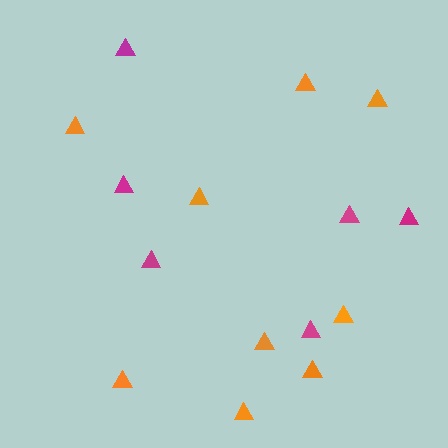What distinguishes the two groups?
There are 2 groups: one group of magenta triangles (6) and one group of orange triangles (9).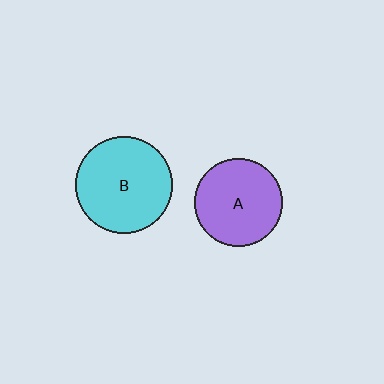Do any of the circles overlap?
No, none of the circles overlap.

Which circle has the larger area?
Circle B (cyan).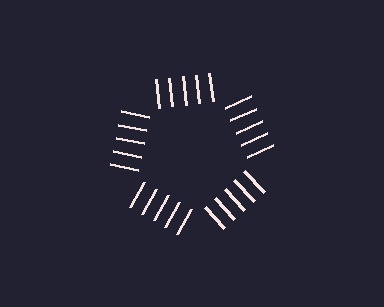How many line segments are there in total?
25 — 5 along each of the 5 edges.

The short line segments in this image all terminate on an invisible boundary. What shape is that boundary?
An illusory pentagon — the line segments terminate on its edges but no continuous stroke is drawn.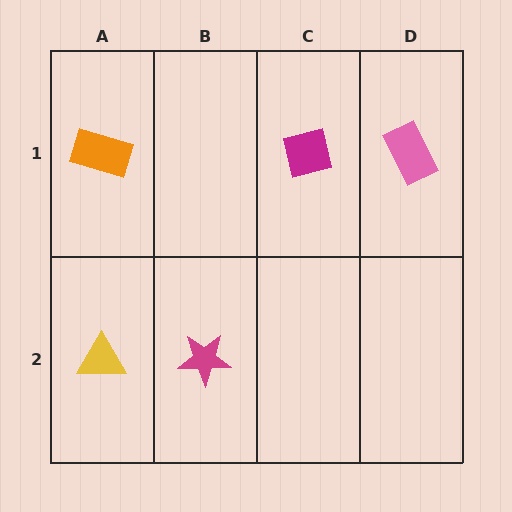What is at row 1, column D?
A pink rectangle.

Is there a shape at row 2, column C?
No, that cell is empty.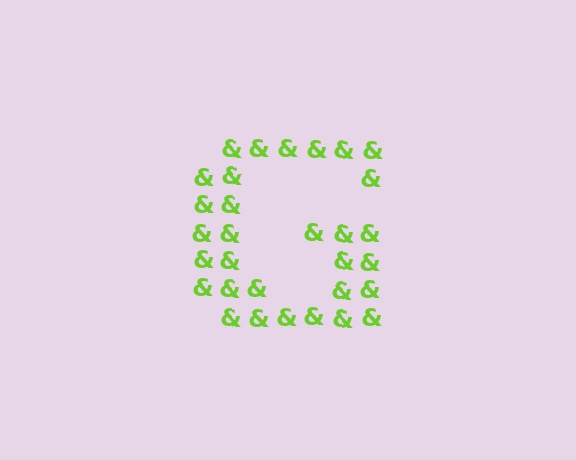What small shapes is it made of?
It is made of small ampersands.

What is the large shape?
The large shape is the letter G.